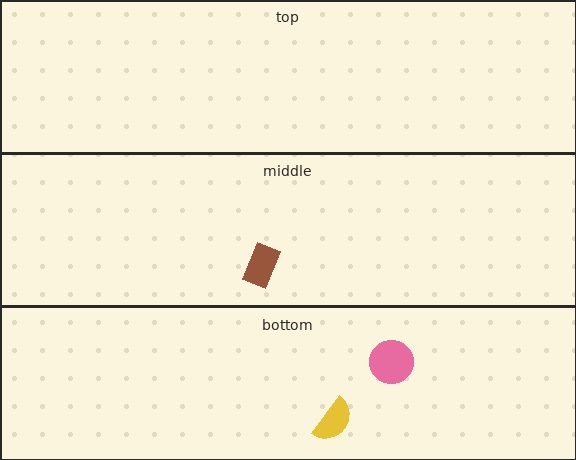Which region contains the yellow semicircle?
The bottom region.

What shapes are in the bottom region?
The yellow semicircle, the pink circle.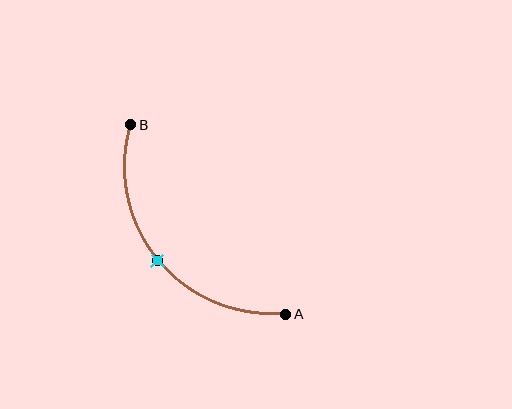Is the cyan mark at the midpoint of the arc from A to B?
Yes. The cyan mark lies on the arc at equal arc-length from both A and B — it is the arc midpoint.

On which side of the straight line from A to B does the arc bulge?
The arc bulges below and to the left of the straight line connecting A and B.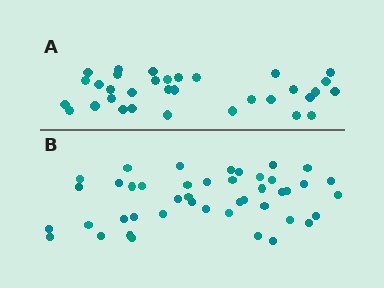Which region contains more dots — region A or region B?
Region B (the bottom region) has more dots.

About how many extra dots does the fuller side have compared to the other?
Region B has roughly 12 or so more dots than region A.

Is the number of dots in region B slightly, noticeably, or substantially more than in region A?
Region B has noticeably more, but not dramatically so. The ratio is roughly 1.3 to 1.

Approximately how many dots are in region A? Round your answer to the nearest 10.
About 30 dots. (The exact count is 33, which rounds to 30.)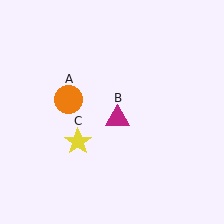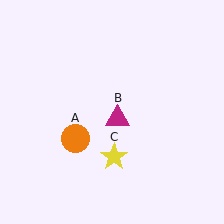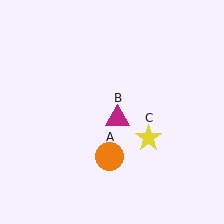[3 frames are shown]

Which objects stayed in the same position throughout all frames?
Magenta triangle (object B) remained stationary.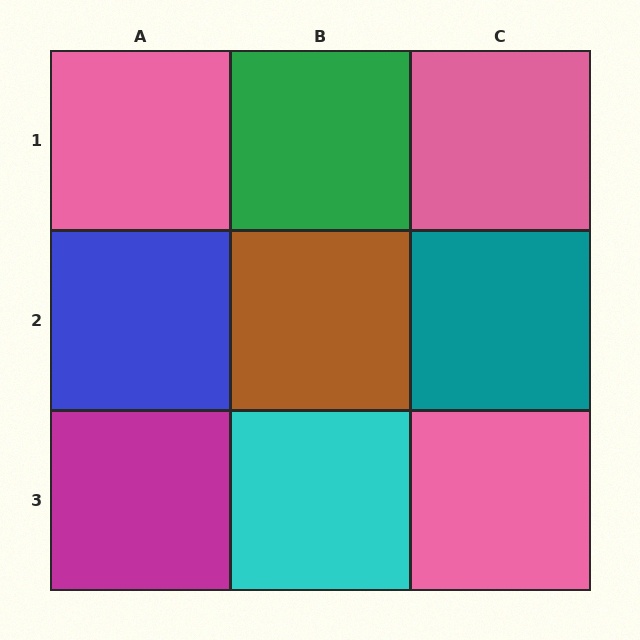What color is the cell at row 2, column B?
Brown.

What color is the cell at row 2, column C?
Teal.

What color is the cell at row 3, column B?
Cyan.